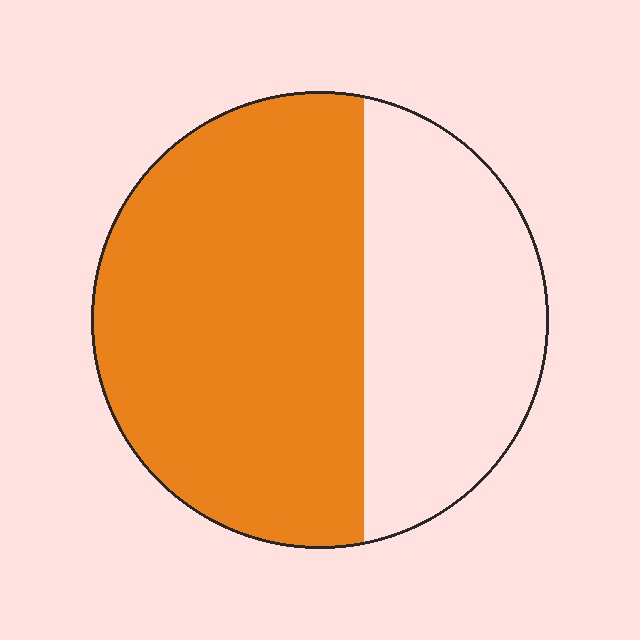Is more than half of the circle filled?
Yes.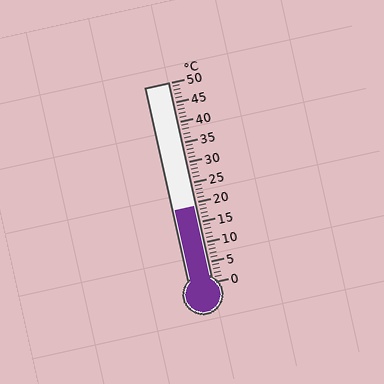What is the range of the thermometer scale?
The thermometer scale ranges from 0°C to 50°C.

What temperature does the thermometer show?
The thermometer shows approximately 19°C.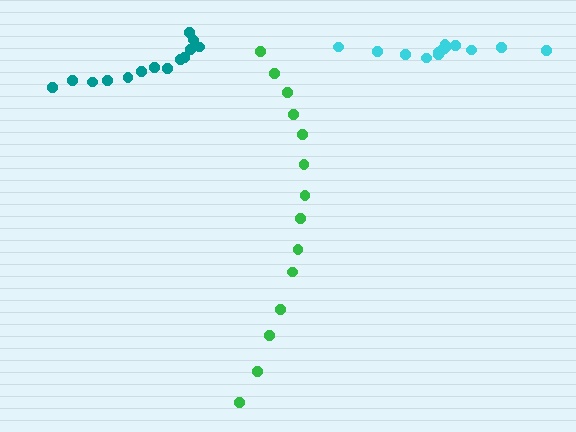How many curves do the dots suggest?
There are 3 distinct paths.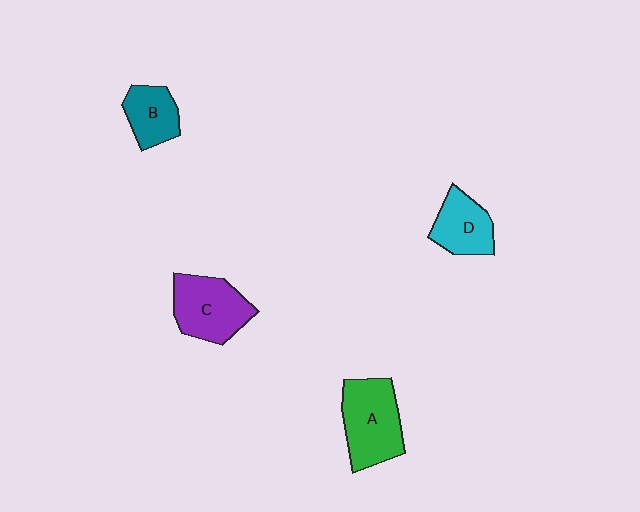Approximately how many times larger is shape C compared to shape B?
Approximately 1.6 times.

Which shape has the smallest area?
Shape B (teal).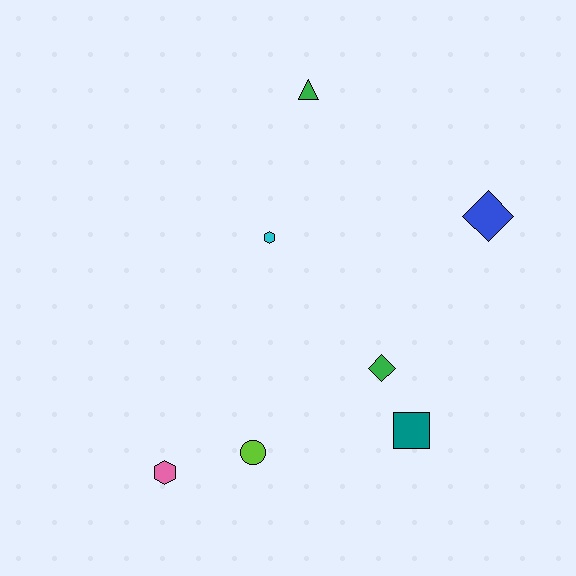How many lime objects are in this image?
There is 1 lime object.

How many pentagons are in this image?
There are no pentagons.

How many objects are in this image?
There are 7 objects.